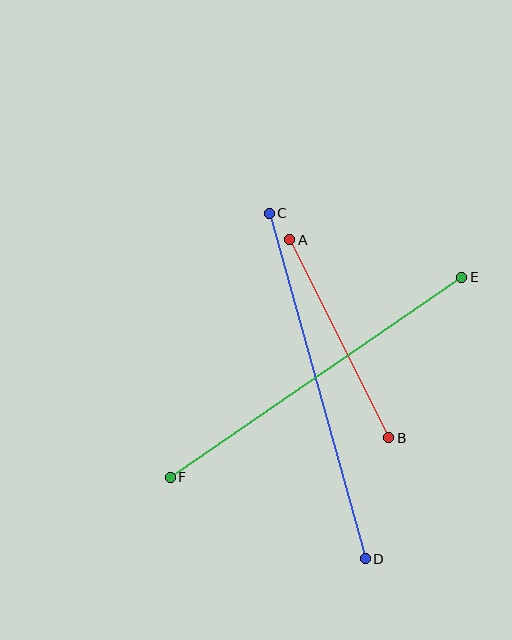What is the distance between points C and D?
The distance is approximately 358 pixels.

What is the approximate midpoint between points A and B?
The midpoint is at approximately (339, 339) pixels.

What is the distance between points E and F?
The distance is approximately 354 pixels.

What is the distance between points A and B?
The distance is approximately 222 pixels.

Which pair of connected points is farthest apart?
Points C and D are farthest apart.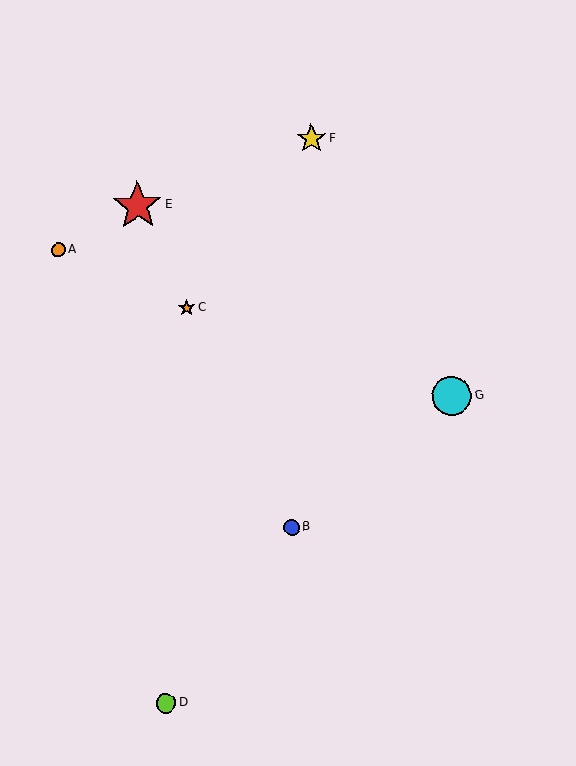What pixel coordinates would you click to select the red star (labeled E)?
Click at (138, 206) to select the red star E.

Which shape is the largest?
The red star (labeled E) is the largest.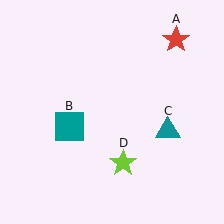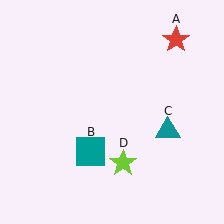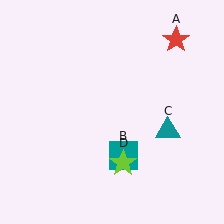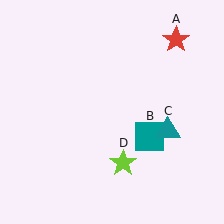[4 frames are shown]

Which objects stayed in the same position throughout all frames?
Red star (object A) and teal triangle (object C) and lime star (object D) remained stationary.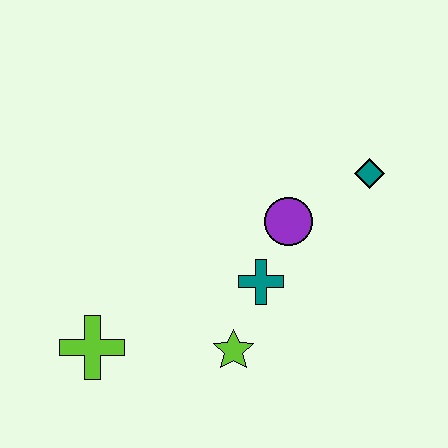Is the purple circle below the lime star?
No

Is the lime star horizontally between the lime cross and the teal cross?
Yes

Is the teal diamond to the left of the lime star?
No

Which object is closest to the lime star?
The teal cross is closest to the lime star.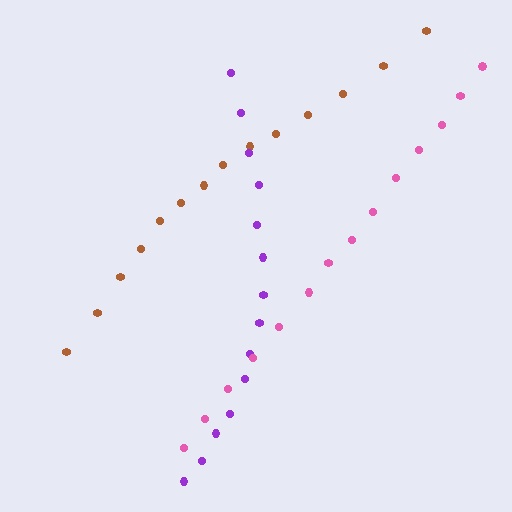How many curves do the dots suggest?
There are 3 distinct paths.